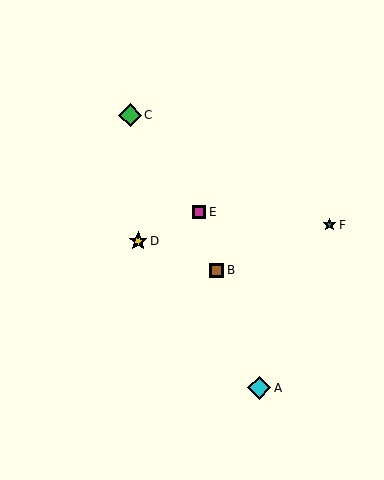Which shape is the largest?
The cyan diamond (labeled A) is the largest.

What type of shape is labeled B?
Shape B is a brown square.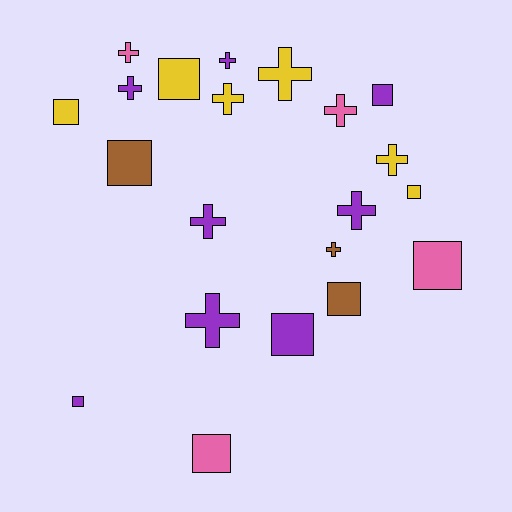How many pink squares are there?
There are 2 pink squares.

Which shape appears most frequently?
Cross, with 11 objects.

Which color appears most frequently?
Purple, with 8 objects.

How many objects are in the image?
There are 21 objects.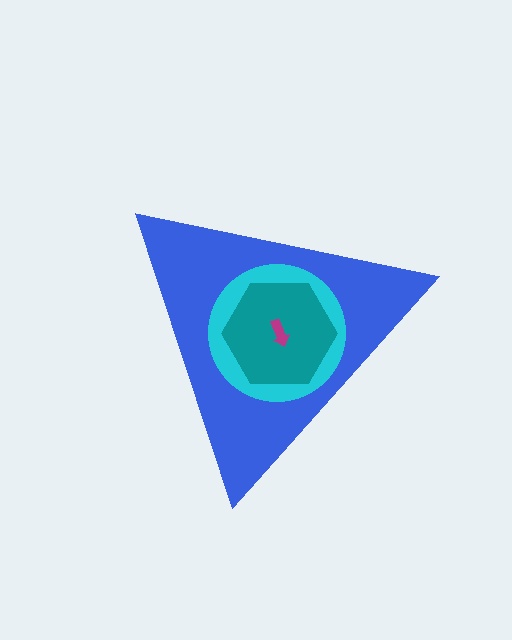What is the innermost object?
The magenta arrow.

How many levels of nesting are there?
4.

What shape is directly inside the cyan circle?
The teal hexagon.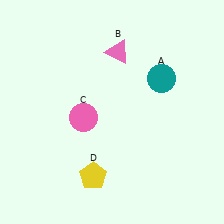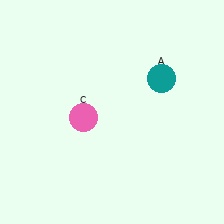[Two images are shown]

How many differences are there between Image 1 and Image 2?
There are 2 differences between the two images.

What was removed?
The pink triangle (B), the yellow pentagon (D) were removed in Image 2.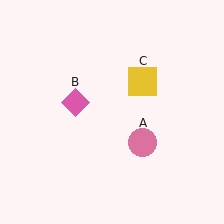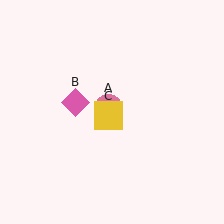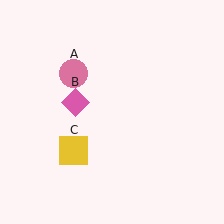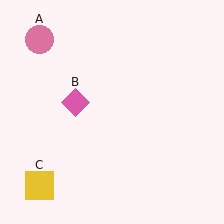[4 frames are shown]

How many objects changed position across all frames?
2 objects changed position: pink circle (object A), yellow square (object C).